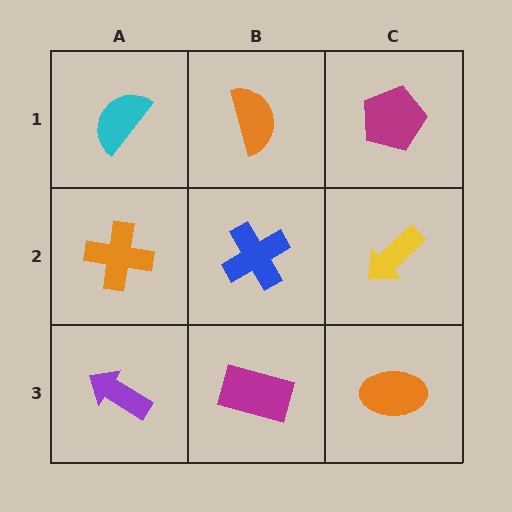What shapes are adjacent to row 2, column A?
A cyan semicircle (row 1, column A), a purple arrow (row 3, column A), a blue cross (row 2, column B).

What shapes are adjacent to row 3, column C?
A yellow arrow (row 2, column C), a magenta rectangle (row 3, column B).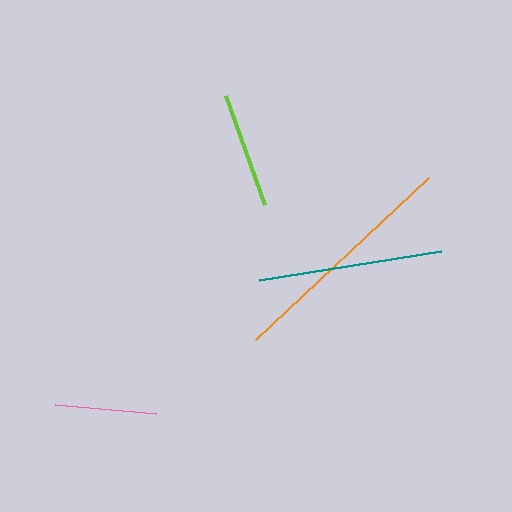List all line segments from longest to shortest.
From longest to shortest: orange, teal, lime, pink.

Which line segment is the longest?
The orange line is the longest at approximately 237 pixels.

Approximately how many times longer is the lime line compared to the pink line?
The lime line is approximately 1.1 times the length of the pink line.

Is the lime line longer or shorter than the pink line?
The lime line is longer than the pink line.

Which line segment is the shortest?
The pink line is the shortest at approximately 102 pixels.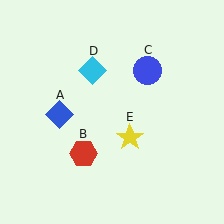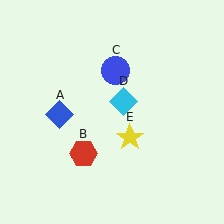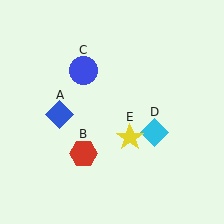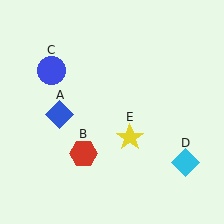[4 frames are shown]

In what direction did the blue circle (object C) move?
The blue circle (object C) moved left.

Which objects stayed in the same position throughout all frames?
Blue diamond (object A) and red hexagon (object B) and yellow star (object E) remained stationary.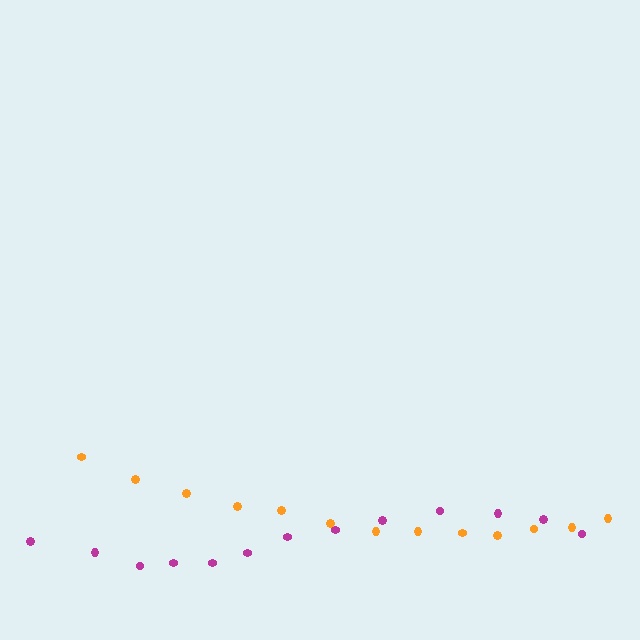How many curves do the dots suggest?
There are 2 distinct paths.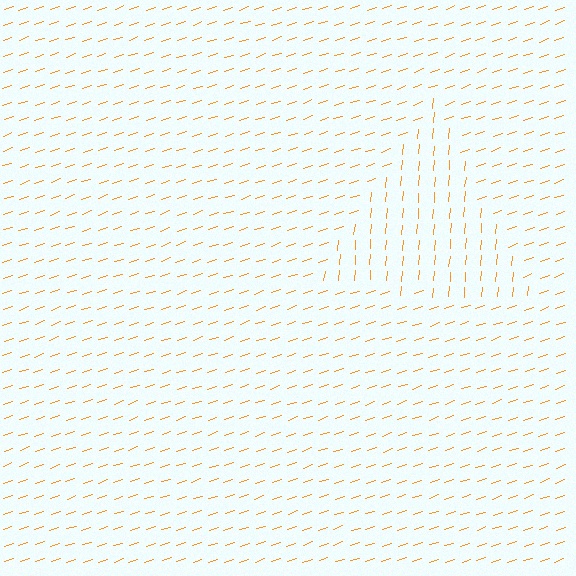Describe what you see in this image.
The image is filled with small orange line segments. A triangle region in the image has lines oriented differently from the surrounding lines, creating a visible texture boundary.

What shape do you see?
I see a triangle.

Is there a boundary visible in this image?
Yes, there is a texture boundary formed by a change in line orientation.